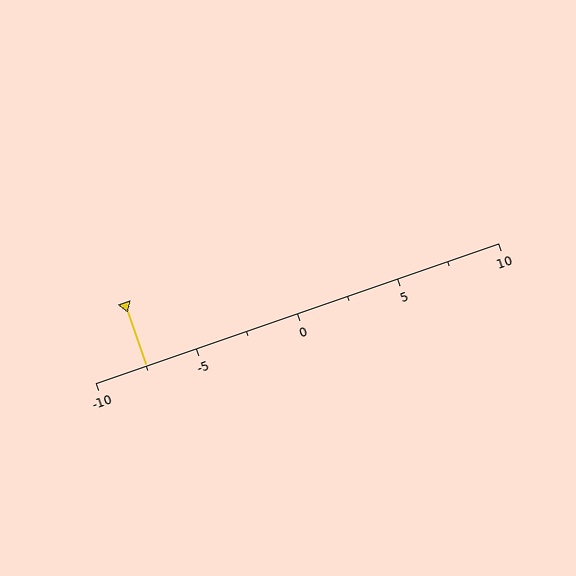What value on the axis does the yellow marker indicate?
The marker indicates approximately -7.5.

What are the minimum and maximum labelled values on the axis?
The axis runs from -10 to 10.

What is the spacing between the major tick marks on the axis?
The major ticks are spaced 5 apart.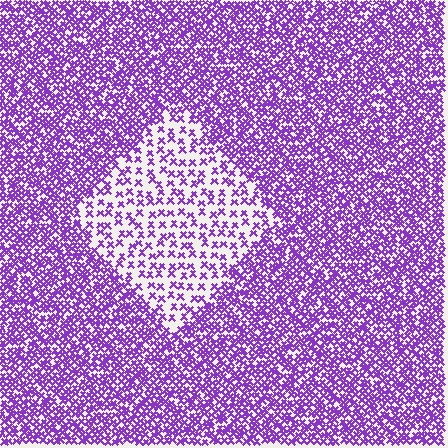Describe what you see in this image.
The image contains small purple elements arranged at two different densities. A diamond-shaped region is visible where the elements are less densely packed than the surrounding area.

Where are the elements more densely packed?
The elements are more densely packed outside the diamond boundary.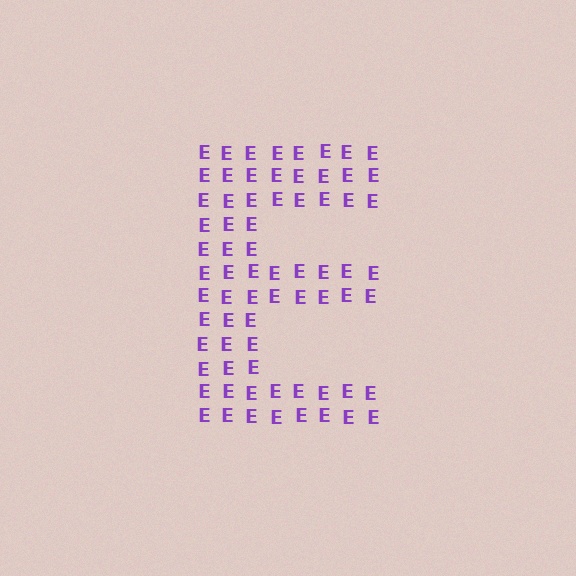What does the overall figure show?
The overall figure shows the letter E.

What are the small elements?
The small elements are letter E's.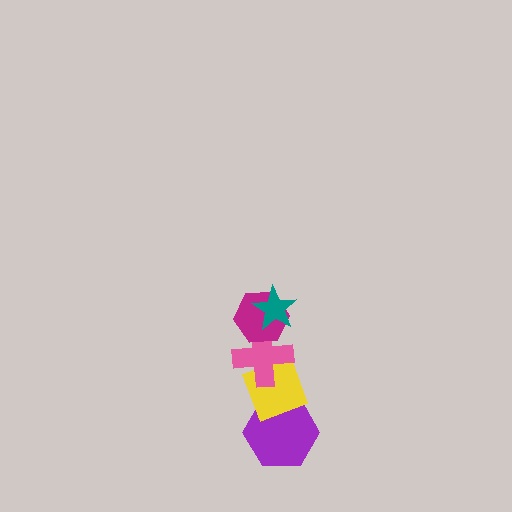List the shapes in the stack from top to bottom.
From top to bottom: the teal star, the magenta hexagon, the pink cross, the yellow diamond, the purple hexagon.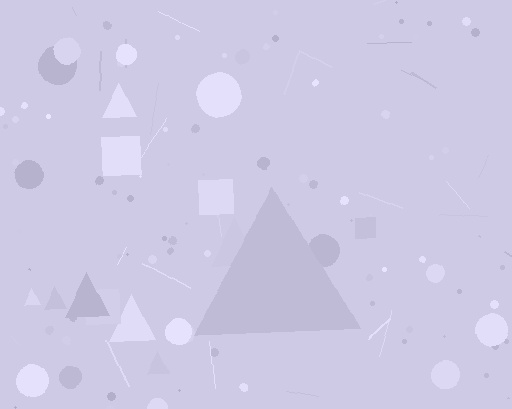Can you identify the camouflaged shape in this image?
The camouflaged shape is a triangle.